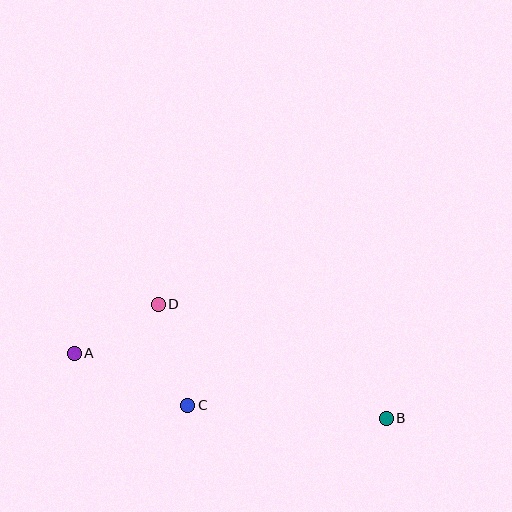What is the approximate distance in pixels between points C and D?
The distance between C and D is approximately 105 pixels.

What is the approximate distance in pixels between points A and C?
The distance between A and C is approximately 125 pixels.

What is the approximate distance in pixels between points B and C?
The distance between B and C is approximately 199 pixels.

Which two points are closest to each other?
Points A and D are closest to each other.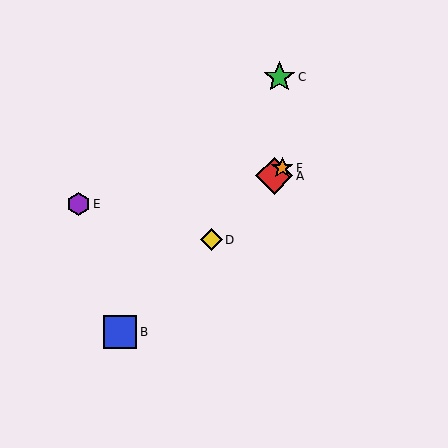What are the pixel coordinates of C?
Object C is at (279, 77).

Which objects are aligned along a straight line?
Objects A, B, D, F are aligned along a straight line.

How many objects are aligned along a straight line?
4 objects (A, B, D, F) are aligned along a straight line.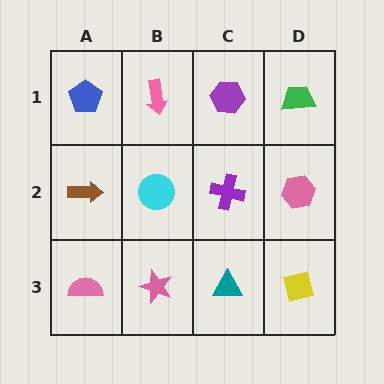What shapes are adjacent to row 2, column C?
A purple hexagon (row 1, column C), a teal triangle (row 3, column C), a cyan circle (row 2, column B), a pink hexagon (row 2, column D).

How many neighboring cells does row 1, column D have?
2.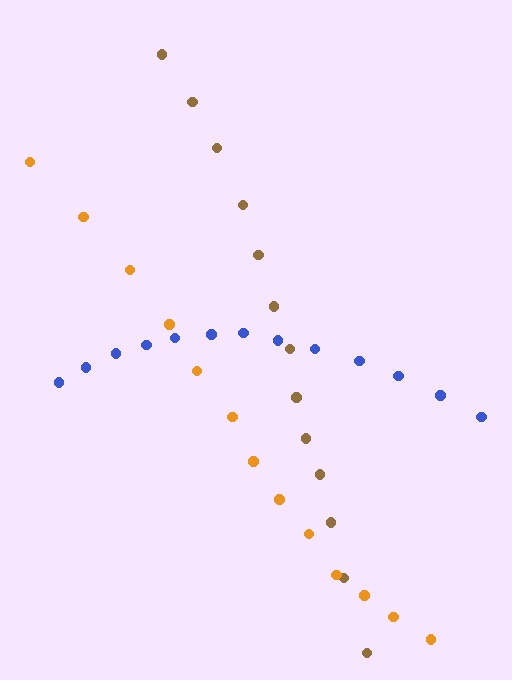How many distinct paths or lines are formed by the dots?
There are 3 distinct paths.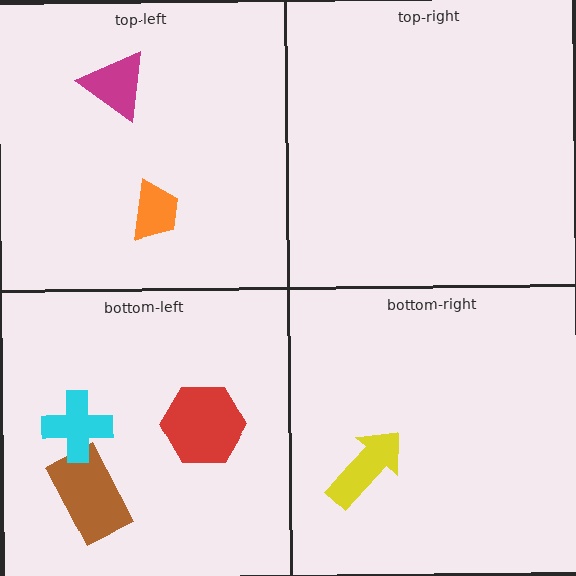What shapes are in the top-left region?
The orange trapezoid, the magenta triangle.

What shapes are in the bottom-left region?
The brown rectangle, the red hexagon, the cyan cross.